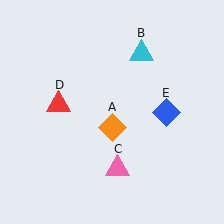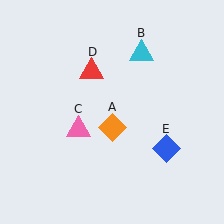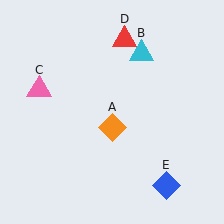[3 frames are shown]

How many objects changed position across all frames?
3 objects changed position: pink triangle (object C), red triangle (object D), blue diamond (object E).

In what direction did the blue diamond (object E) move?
The blue diamond (object E) moved down.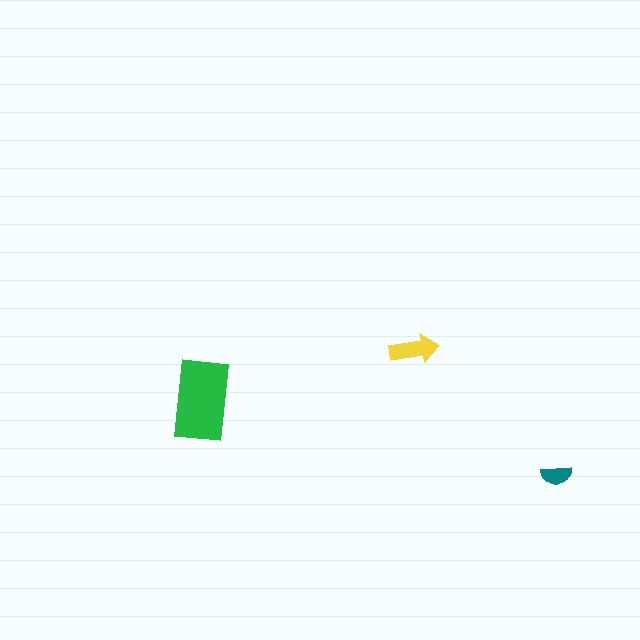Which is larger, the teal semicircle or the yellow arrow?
The yellow arrow.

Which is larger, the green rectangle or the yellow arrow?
The green rectangle.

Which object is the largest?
The green rectangle.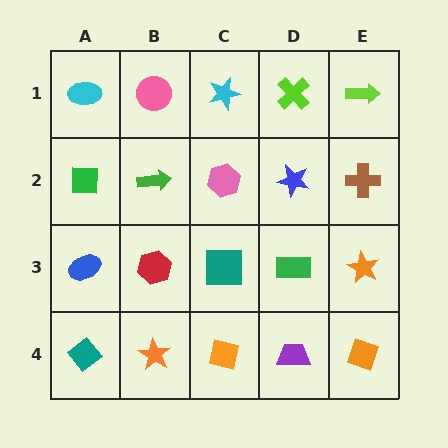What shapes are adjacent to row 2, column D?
A lime cross (row 1, column D), a green rectangle (row 3, column D), a pink hexagon (row 2, column C), a brown cross (row 2, column E).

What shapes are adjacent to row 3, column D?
A blue star (row 2, column D), a purple trapezoid (row 4, column D), a teal square (row 3, column C), an orange star (row 3, column E).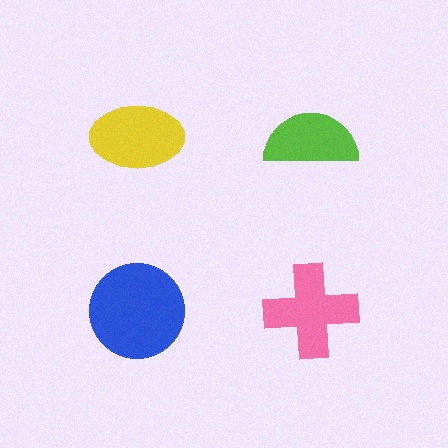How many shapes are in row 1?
2 shapes.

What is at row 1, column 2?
A lime semicircle.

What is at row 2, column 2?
A pink cross.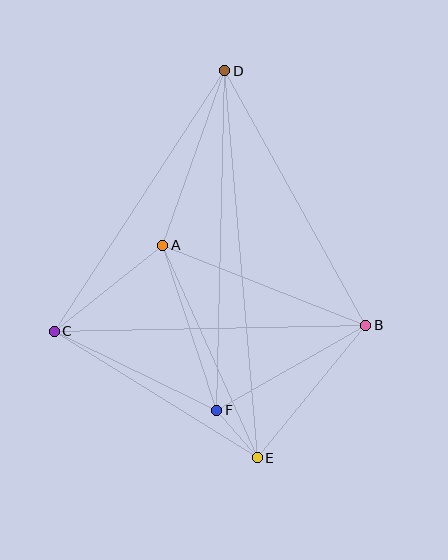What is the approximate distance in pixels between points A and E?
The distance between A and E is approximately 233 pixels.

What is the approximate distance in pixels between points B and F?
The distance between B and F is approximately 171 pixels.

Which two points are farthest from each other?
Points D and E are farthest from each other.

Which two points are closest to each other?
Points E and F are closest to each other.